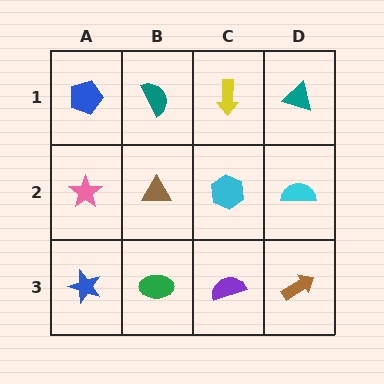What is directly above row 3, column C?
A cyan hexagon.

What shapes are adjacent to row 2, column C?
A yellow arrow (row 1, column C), a purple semicircle (row 3, column C), a brown triangle (row 2, column B), a cyan semicircle (row 2, column D).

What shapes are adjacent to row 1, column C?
A cyan hexagon (row 2, column C), a teal semicircle (row 1, column B), a teal triangle (row 1, column D).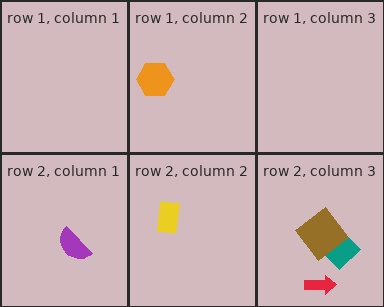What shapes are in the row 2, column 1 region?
The purple semicircle.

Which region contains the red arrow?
The row 2, column 3 region.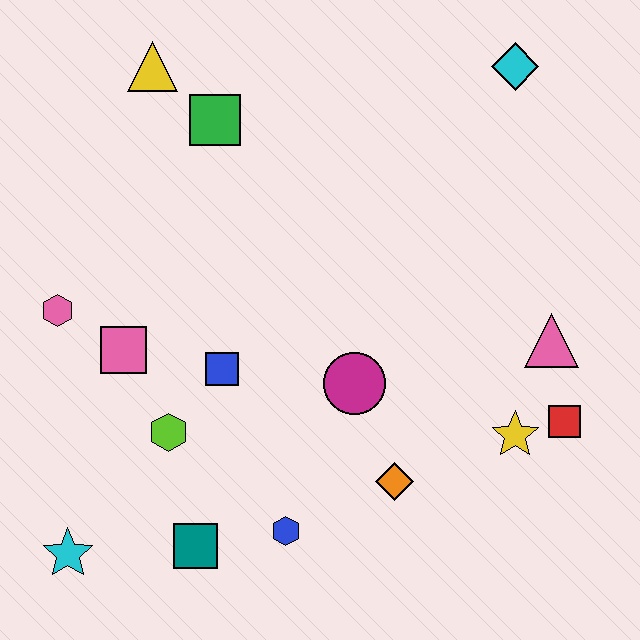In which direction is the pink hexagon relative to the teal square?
The pink hexagon is above the teal square.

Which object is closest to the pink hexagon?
The pink square is closest to the pink hexagon.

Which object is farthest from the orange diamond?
The yellow triangle is farthest from the orange diamond.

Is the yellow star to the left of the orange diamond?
No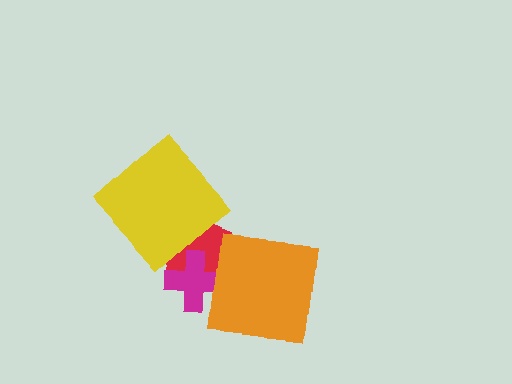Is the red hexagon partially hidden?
Yes, it is partially covered by another shape.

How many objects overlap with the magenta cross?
2 objects overlap with the magenta cross.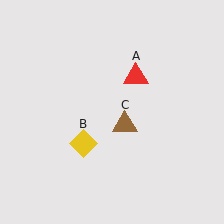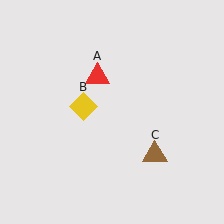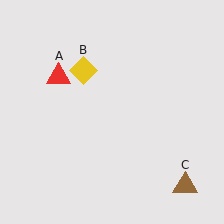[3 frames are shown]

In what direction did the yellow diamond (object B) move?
The yellow diamond (object B) moved up.